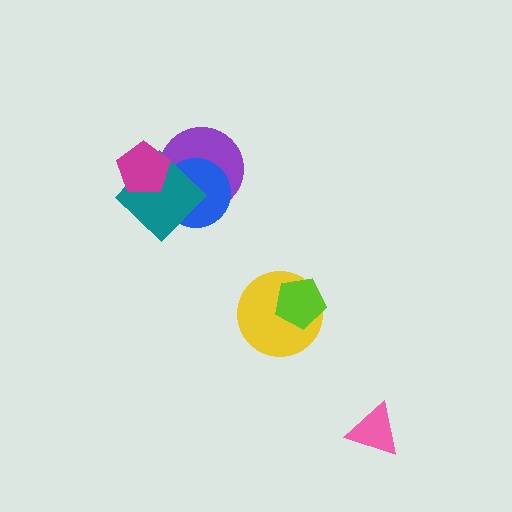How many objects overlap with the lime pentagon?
1 object overlaps with the lime pentagon.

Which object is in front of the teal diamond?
The magenta pentagon is in front of the teal diamond.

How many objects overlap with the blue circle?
2 objects overlap with the blue circle.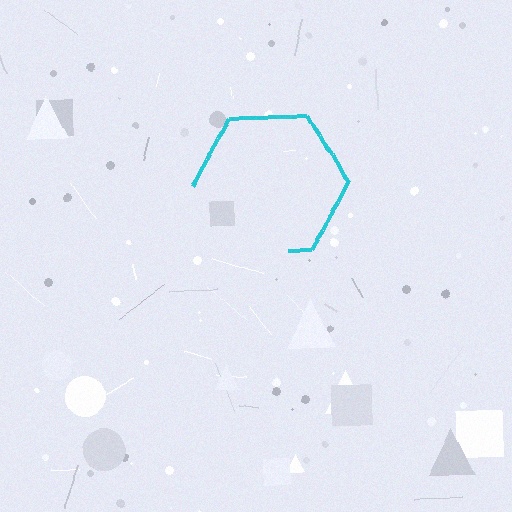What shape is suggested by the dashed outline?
The dashed outline suggests a hexagon.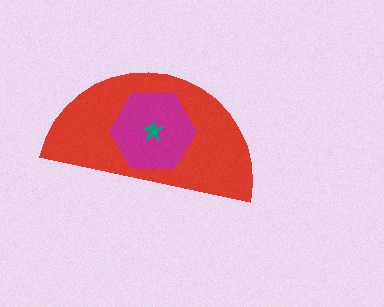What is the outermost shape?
The red semicircle.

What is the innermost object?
The teal star.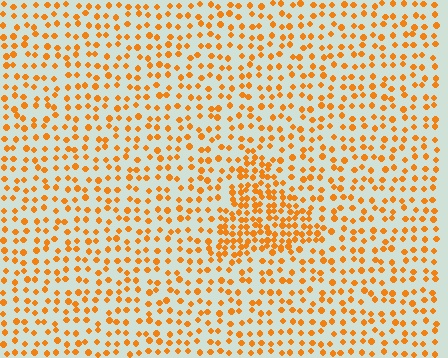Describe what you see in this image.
The image contains small orange elements arranged at two different densities. A triangle-shaped region is visible where the elements are more densely packed than the surrounding area.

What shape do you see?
I see a triangle.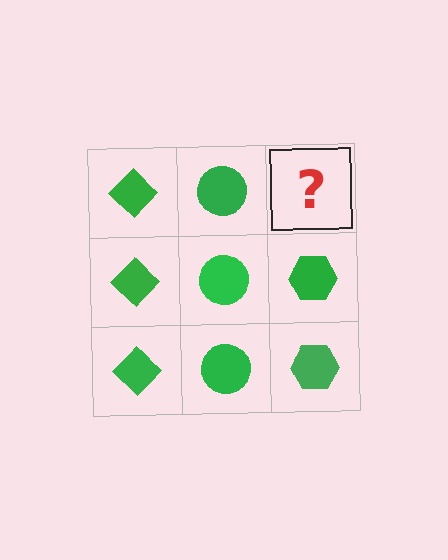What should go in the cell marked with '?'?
The missing cell should contain a green hexagon.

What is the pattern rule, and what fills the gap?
The rule is that each column has a consistent shape. The gap should be filled with a green hexagon.